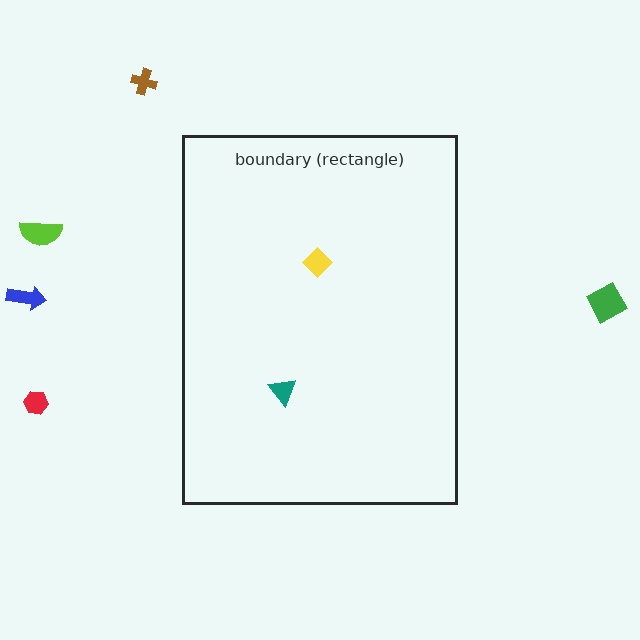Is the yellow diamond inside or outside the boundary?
Inside.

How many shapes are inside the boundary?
2 inside, 5 outside.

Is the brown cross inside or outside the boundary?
Outside.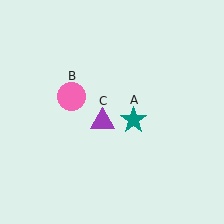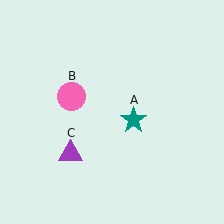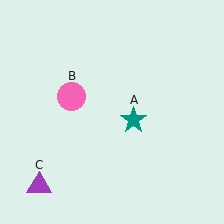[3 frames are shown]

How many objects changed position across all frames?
1 object changed position: purple triangle (object C).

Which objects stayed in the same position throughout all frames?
Teal star (object A) and pink circle (object B) remained stationary.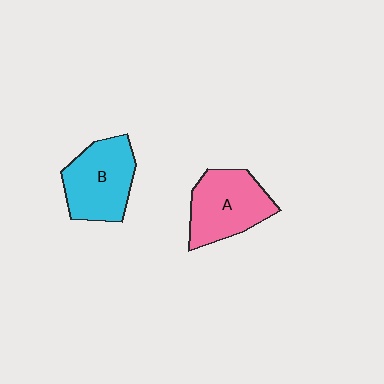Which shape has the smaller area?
Shape B (cyan).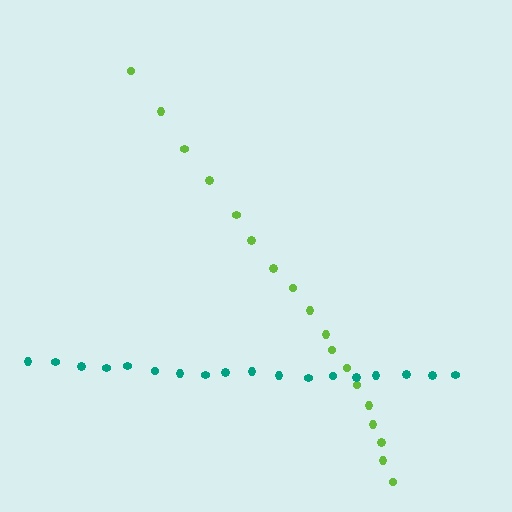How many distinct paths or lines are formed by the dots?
There are 2 distinct paths.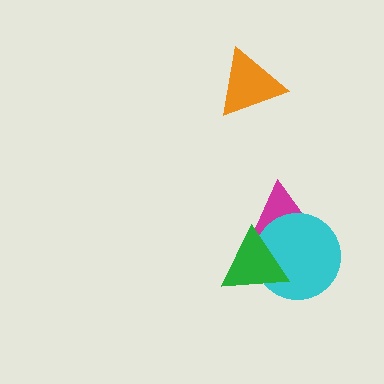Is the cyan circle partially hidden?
Yes, it is partially covered by another shape.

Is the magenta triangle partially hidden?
Yes, it is partially covered by another shape.